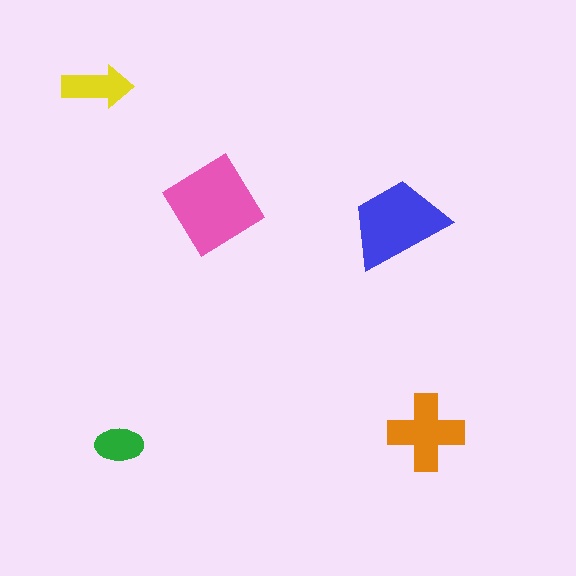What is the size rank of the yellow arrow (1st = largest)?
4th.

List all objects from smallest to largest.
The green ellipse, the yellow arrow, the orange cross, the blue trapezoid, the pink diamond.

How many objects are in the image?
There are 5 objects in the image.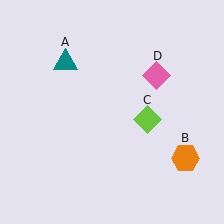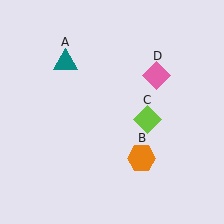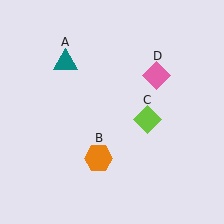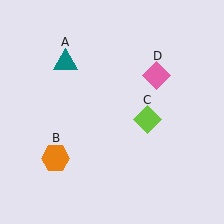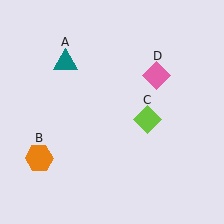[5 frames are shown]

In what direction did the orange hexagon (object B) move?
The orange hexagon (object B) moved left.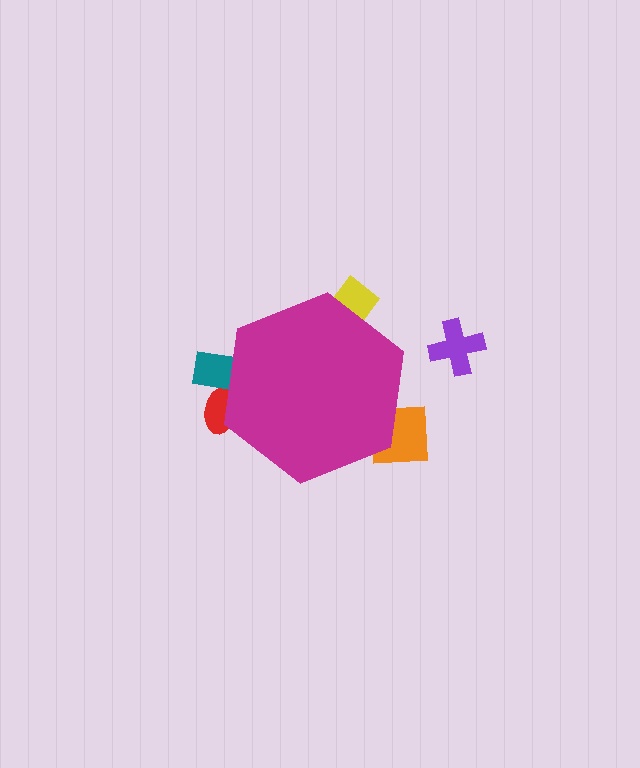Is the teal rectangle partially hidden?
Yes, the teal rectangle is partially hidden behind the magenta hexagon.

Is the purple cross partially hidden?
No, the purple cross is fully visible.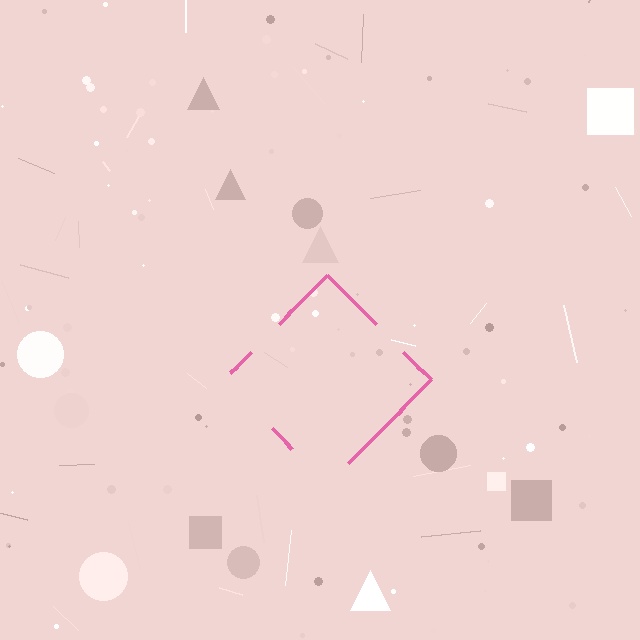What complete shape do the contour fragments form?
The contour fragments form a diamond.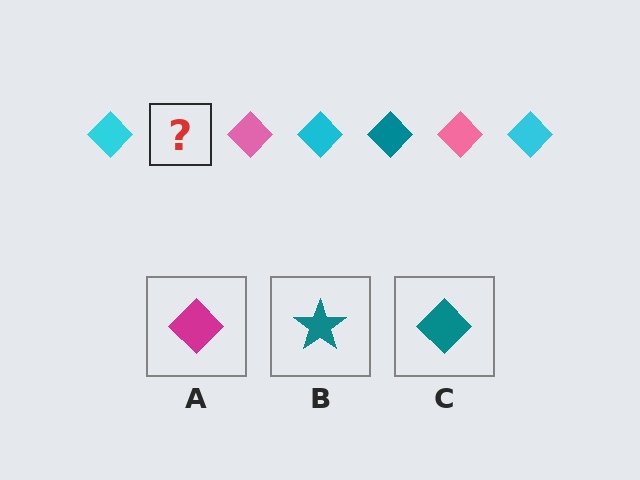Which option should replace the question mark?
Option C.